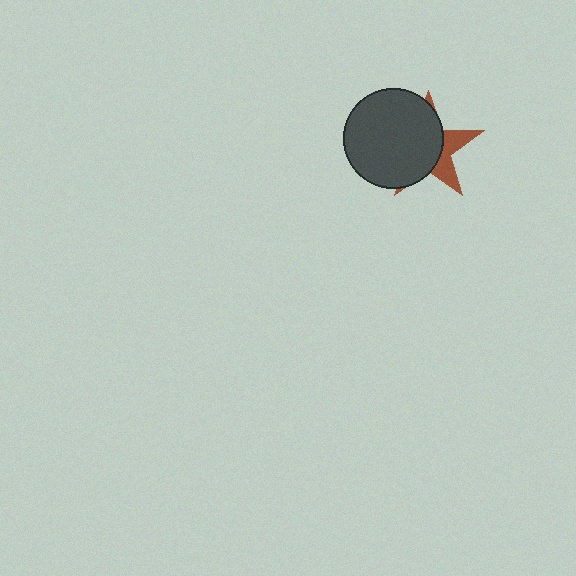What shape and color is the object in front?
The object in front is a dark gray circle.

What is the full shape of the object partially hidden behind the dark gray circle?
The partially hidden object is a brown star.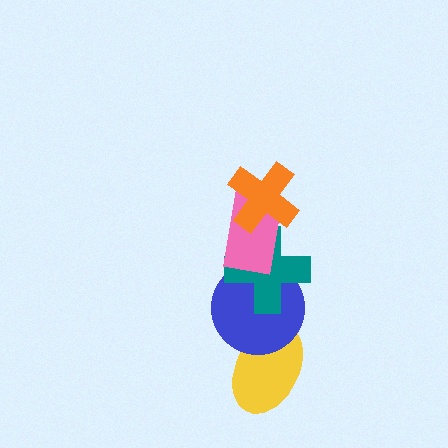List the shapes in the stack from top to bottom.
From top to bottom: the orange cross, the pink rectangle, the teal cross, the blue circle, the yellow ellipse.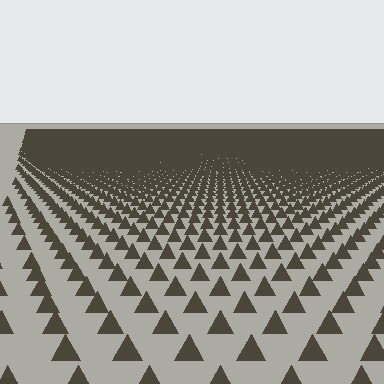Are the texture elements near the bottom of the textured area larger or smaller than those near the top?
Larger. Near the bottom, elements are closer to the viewer and appear at a bigger on-screen size.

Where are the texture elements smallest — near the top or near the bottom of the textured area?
Near the top.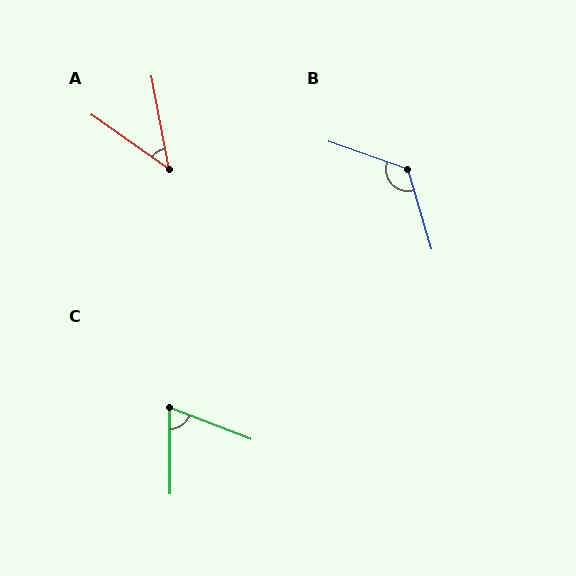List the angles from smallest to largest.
A (44°), C (68°), B (125°).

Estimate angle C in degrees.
Approximately 68 degrees.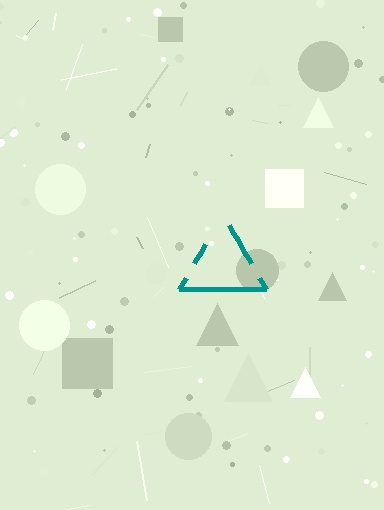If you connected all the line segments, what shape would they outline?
They would outline a triangle.